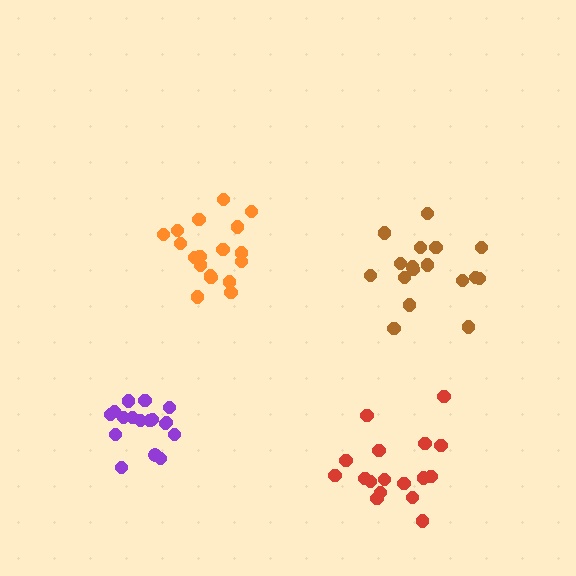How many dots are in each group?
Group 1: 17 dots, Group 2: 17 dots, Group 3: 18 dots, Group 4: 17 dots (69 total).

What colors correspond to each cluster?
The clusters are colored: brown, purple, orange, red.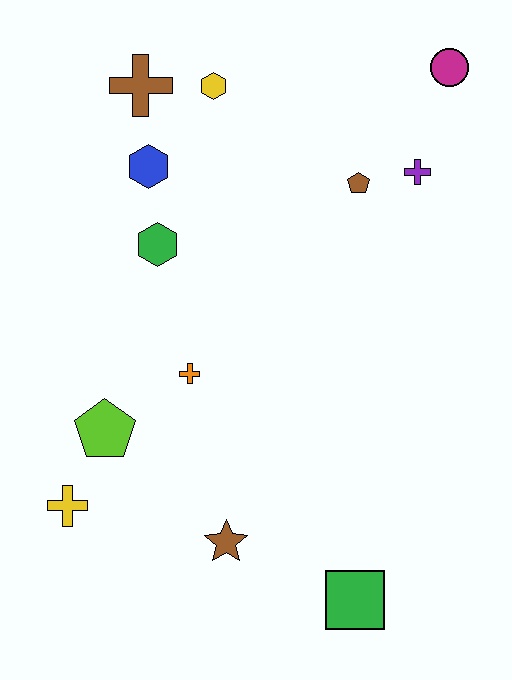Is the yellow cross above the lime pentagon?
No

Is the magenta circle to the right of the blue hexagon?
Yes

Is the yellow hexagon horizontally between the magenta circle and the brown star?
No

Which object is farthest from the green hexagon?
The green square is farthest from the green hexagon.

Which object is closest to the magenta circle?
The purple cross is closest to the magenta circle.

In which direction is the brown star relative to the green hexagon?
The brown star is below the green hexagon.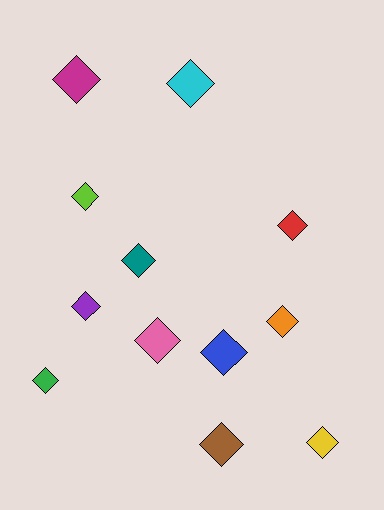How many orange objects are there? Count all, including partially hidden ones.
There is 1 orange object.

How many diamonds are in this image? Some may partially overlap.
There are 12 diamonds.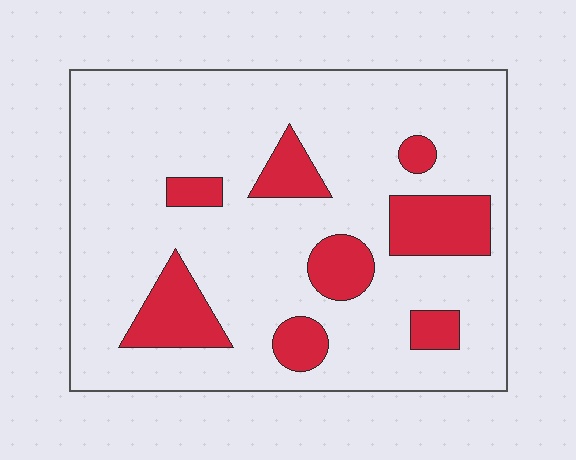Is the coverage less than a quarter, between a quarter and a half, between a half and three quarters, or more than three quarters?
Less than a quarter.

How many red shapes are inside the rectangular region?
8.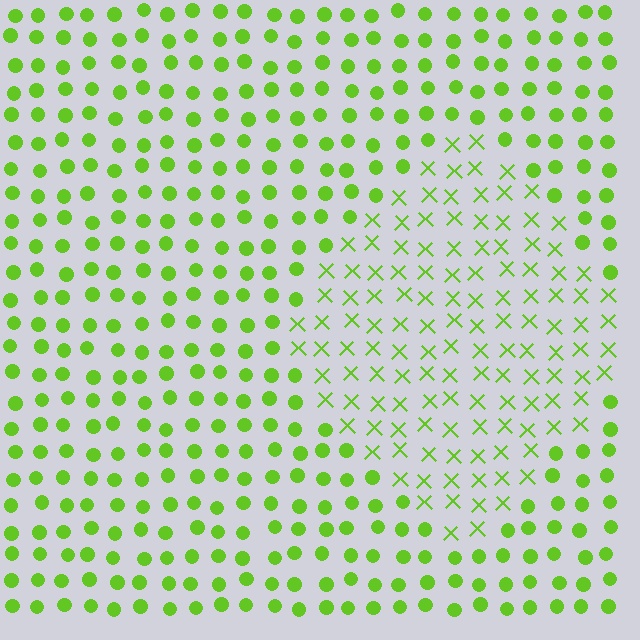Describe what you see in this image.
The image is filled with small lime elements arranged in a uniform grid. A diamond-shaped region contains X marks, while the surrounding area contains circles. The boundary is defined purely by the change in element shape.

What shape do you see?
I see a diamond.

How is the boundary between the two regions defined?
The boundary is defined by a change in element shape: X marks inside vs. circles outside. All elements share the same color and spacing.